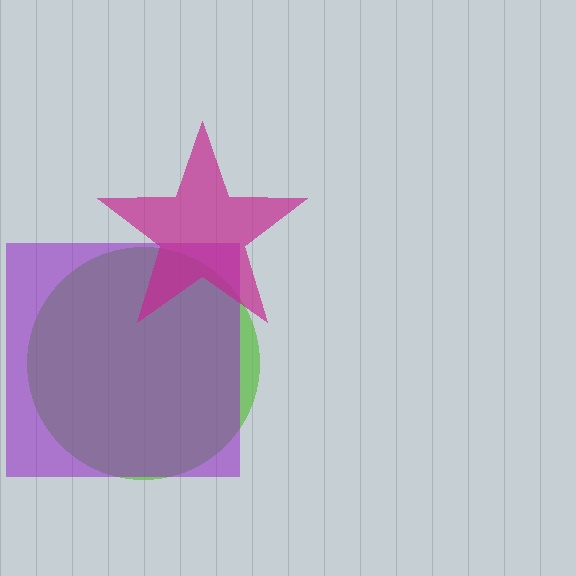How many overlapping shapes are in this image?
There are 3 overlapping shapes in the image.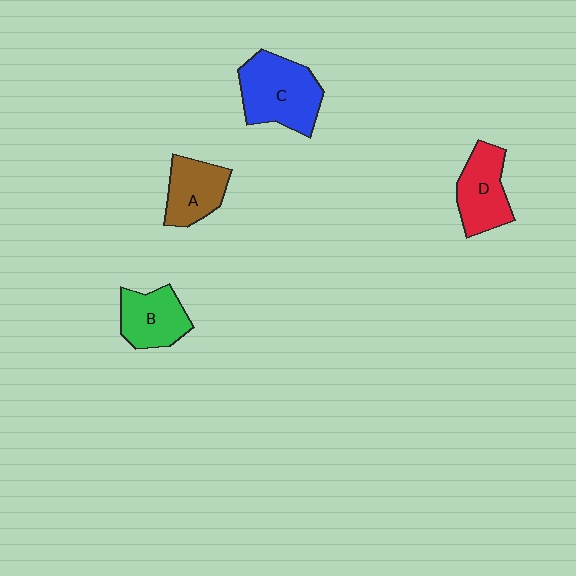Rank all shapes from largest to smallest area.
From largest to smallest: C (blue), D (red), B (green), A (brown).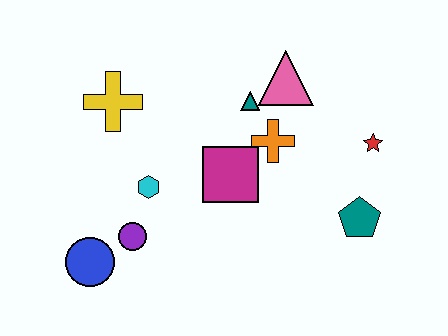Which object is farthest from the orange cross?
The blue circle is farthest from the orange cross.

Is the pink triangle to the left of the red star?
Yes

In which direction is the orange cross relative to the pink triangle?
The orange cross is below the pink triangle.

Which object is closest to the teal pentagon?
The red star is closest to the teal pentagon.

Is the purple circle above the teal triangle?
No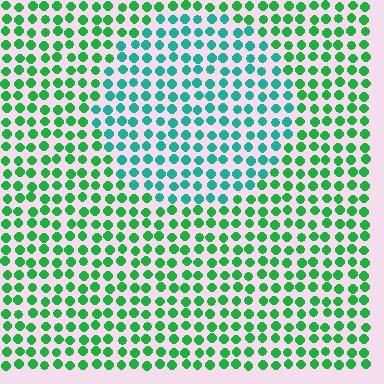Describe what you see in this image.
The image is filled with small green elements in a uniform arrangement. A circle-shaped region is visible where the elements are tinted to a slightly different hue, forming a subtle color boundary.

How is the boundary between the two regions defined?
The boundary is defined purely by a slight shift in hue (about 39 degrees). Spacing, size, and orientation are identical on both sides.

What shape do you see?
I see a circle.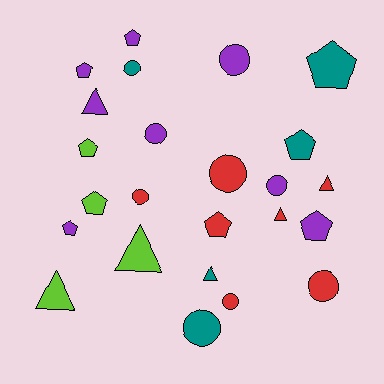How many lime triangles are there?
There are 2 lime triangles.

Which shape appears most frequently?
Pentagon, with 9 objects.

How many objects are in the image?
There are 24 objects.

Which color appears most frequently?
Purple, with 8 objects.